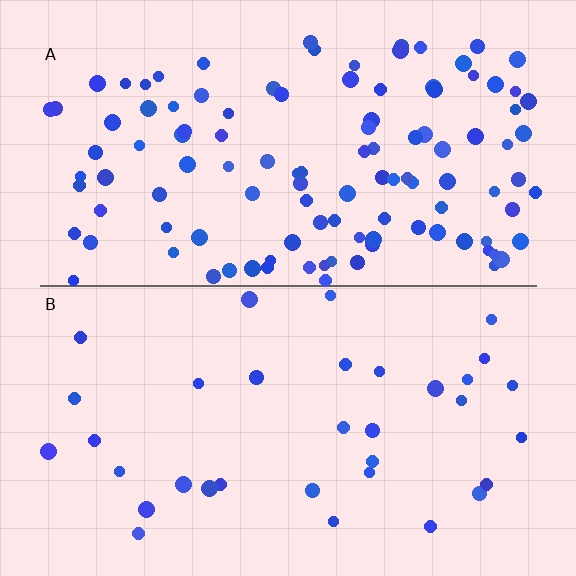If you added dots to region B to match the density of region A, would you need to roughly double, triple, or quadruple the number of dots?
Approximately triple.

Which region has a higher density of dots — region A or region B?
A (the top).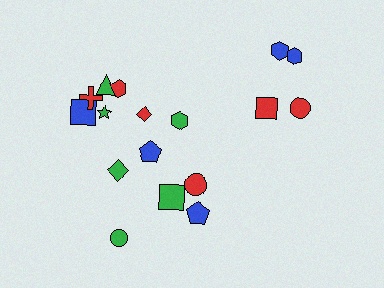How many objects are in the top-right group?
There are 4 objects.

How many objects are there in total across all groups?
There are 17 objects.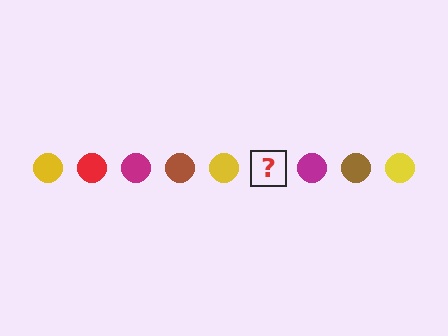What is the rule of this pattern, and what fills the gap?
The rule is that the pattern cycles through yellow, red, magenta, brown circles. The gap should be filled with a red circle.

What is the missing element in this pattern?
The missing element is a red circle.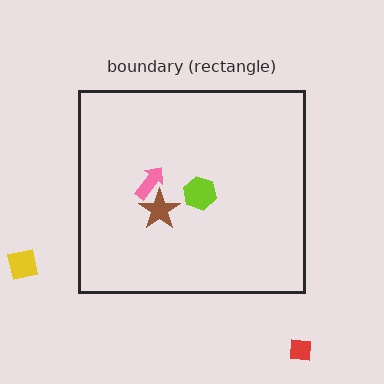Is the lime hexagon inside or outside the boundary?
Inside.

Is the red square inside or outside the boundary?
Outside.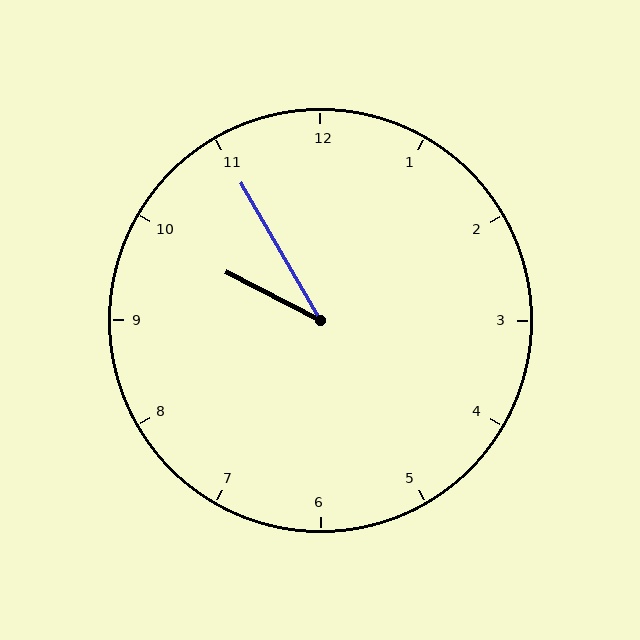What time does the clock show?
9:55.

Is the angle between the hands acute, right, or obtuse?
It is acute.